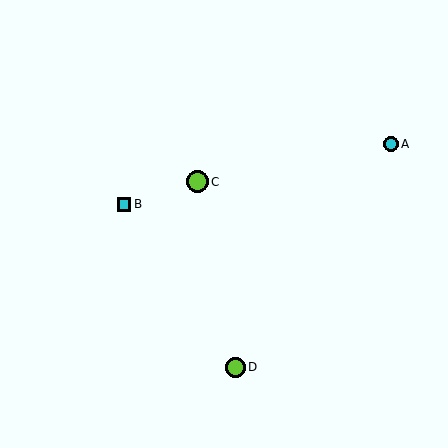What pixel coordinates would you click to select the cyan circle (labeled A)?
Click at (391, 144) to select the cyan circle A.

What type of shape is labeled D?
Shape D is a lime circle.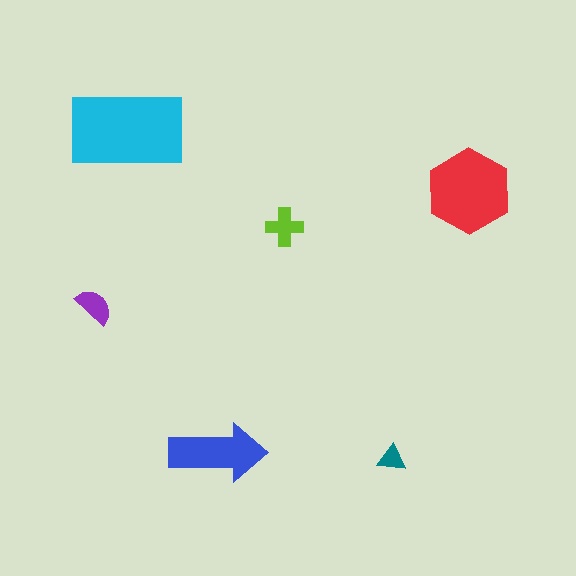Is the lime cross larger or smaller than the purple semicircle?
Larger.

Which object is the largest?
The cyan rectangle.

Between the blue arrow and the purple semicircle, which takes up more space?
The blue arrow.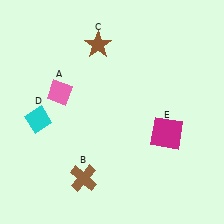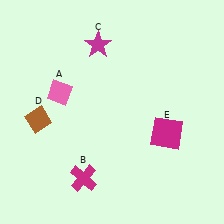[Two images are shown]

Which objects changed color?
B changed from brown to magenta. C changed from brown to magenta. D changed from cyan to brown.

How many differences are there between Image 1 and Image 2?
There are 3 differences between the two images.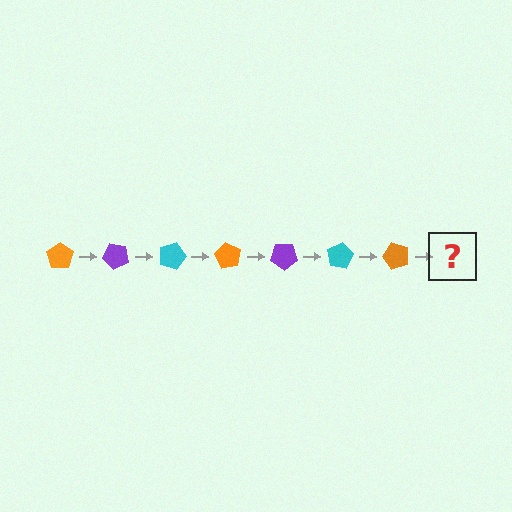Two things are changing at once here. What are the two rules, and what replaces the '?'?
The two rules are that it rotates 45 degrees each step and the color cycles through orange, purple, and cyan. The '?' should be a purple pentagon, rotated 315 degrees from the start.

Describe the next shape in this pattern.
It should be a purple pentagon, rotated 315 degrees from the start.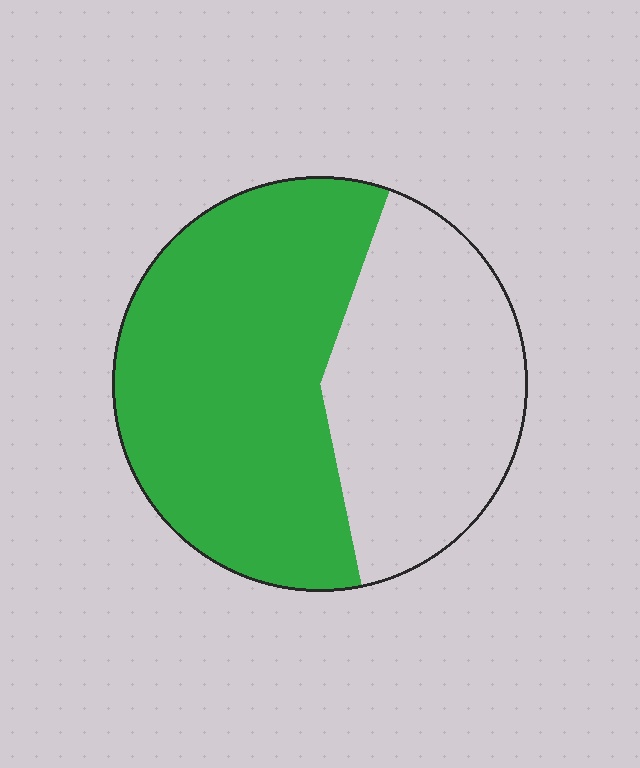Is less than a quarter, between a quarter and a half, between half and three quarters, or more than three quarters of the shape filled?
Between half and three quarters.